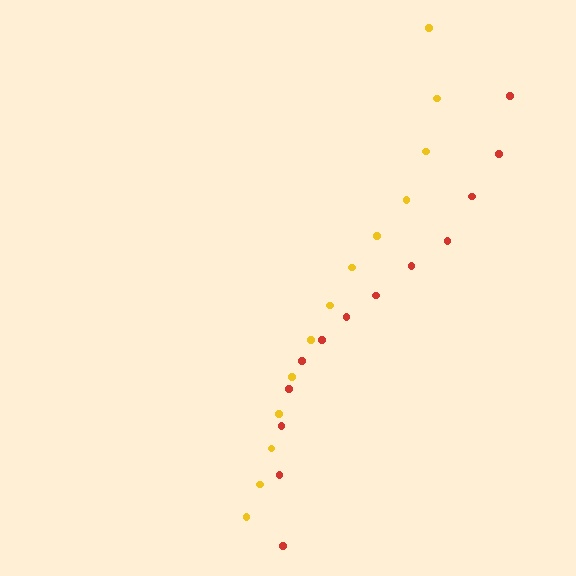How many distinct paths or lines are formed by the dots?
There are 2 distinct paths.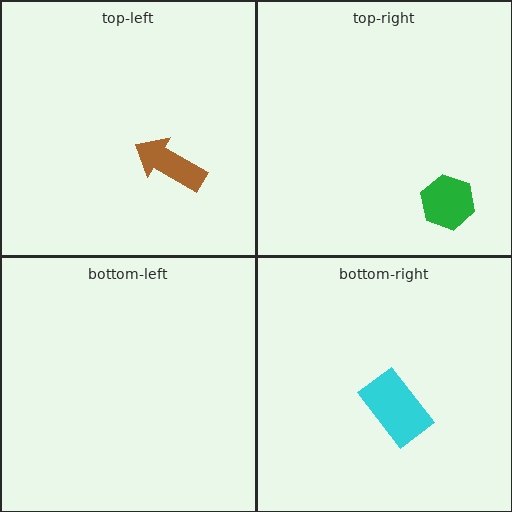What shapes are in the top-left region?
The brown arrow.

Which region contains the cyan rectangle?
The bottom-right region.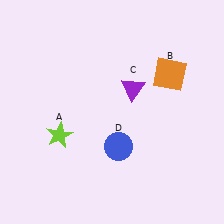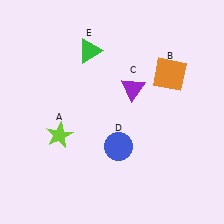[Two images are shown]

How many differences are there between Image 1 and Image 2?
There is 1 difference between the two images.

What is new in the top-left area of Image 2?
A green triangle (E) was added in the top-left area of Image 2.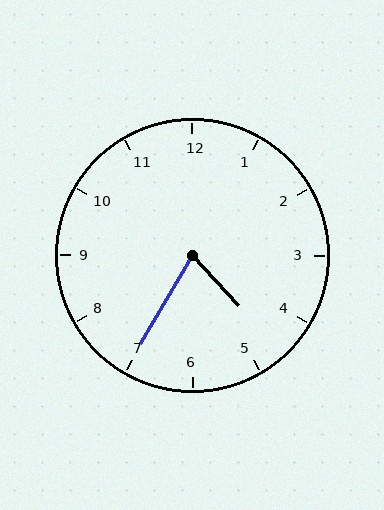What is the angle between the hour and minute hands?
Approximately 72 degrees.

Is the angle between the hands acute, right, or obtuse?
It is acute.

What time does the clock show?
4:35.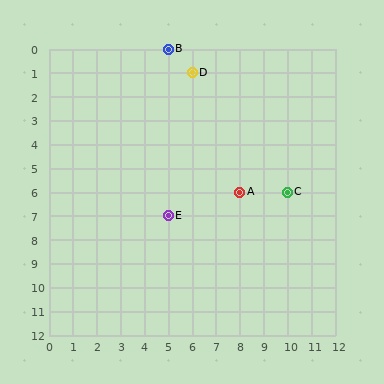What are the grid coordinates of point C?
Point C is at grid coordinates (10, 6).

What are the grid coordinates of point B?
Point B is at grid coordinates (5, 0).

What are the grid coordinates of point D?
Point D is at grid coordinates (6, 1).